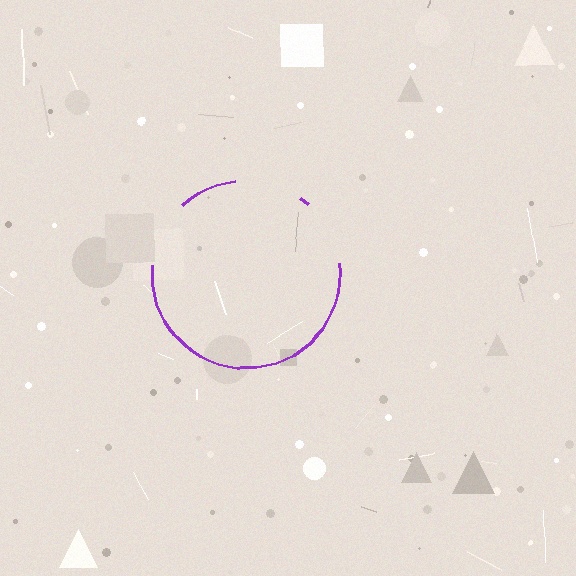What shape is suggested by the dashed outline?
The dashed outline suggests a circle.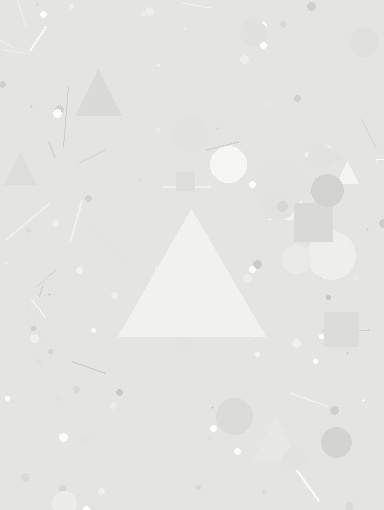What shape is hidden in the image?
A triangle is hidden in the image.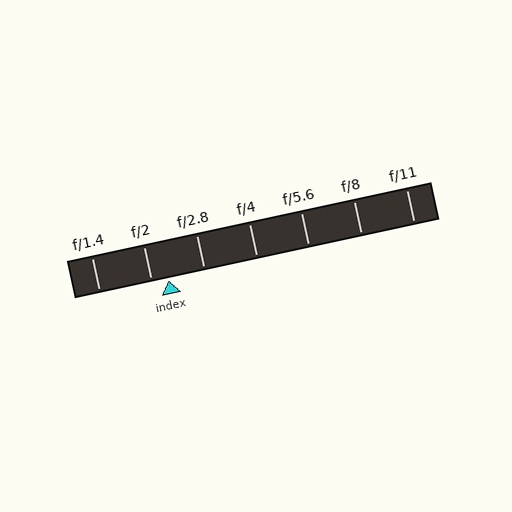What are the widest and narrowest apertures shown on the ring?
The widest aperture shown is f/1.4 and the narrowest is f/11.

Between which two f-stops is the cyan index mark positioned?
The index mark is between f/2 and f/2.8.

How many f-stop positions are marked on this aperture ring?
There are 7 f-stop positions marked.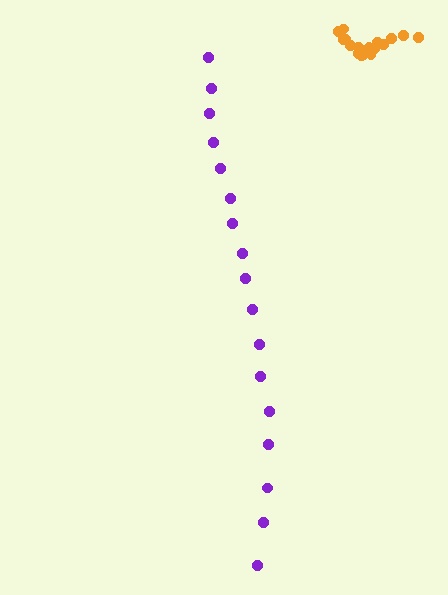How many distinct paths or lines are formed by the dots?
There are 2 distinct paths.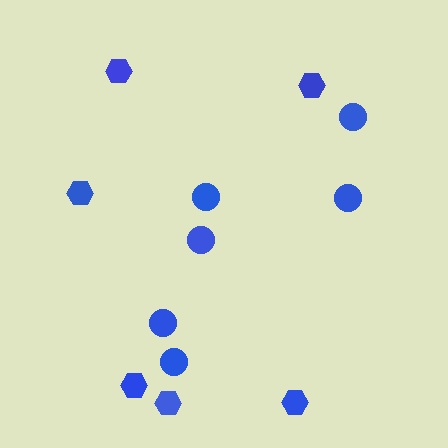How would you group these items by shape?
There are 2 groups: one group of hexagons (6) and one group of circles (6).